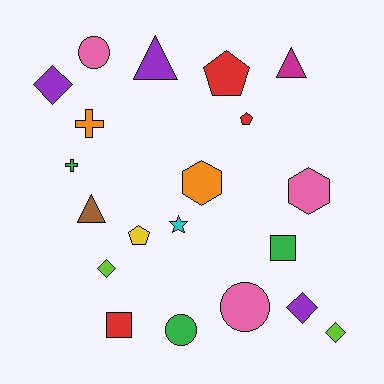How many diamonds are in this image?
There are 4 diamonds.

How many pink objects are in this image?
There are 3 pink objects.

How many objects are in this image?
There are 20 objects.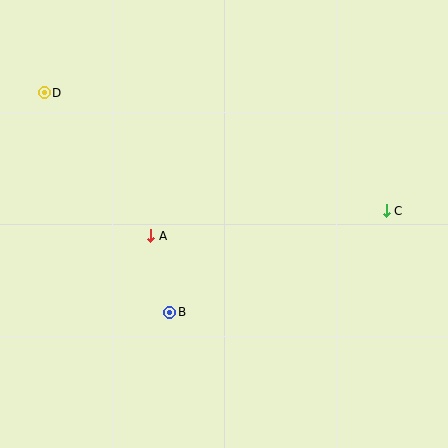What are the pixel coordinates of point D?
Point D is at (44, 93).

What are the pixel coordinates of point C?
Point C is at (386, 211).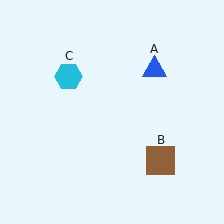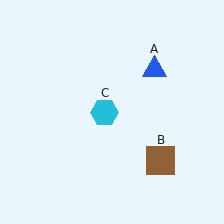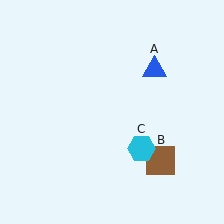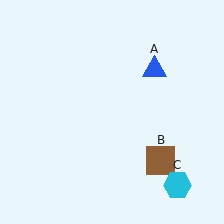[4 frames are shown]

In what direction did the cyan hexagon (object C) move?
The cyan hexagon (object C) moved down and to the right.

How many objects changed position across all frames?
1 object changed position: cyan hexagon (object C).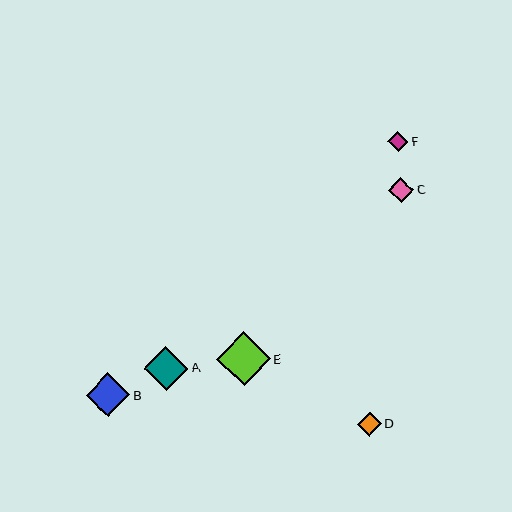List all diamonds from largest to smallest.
From largest to smallest: E, A, B, C, D, F.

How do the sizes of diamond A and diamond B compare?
Diamond A and diamond B are approximately the same size.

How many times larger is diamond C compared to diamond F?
Diamond C is approximately 1.2 times the size of diamond F.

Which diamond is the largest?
Diamond E is the largest with a size of approximately 53 pixels.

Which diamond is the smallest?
Diamond F is the smallest with a size of approximately 20 pixels.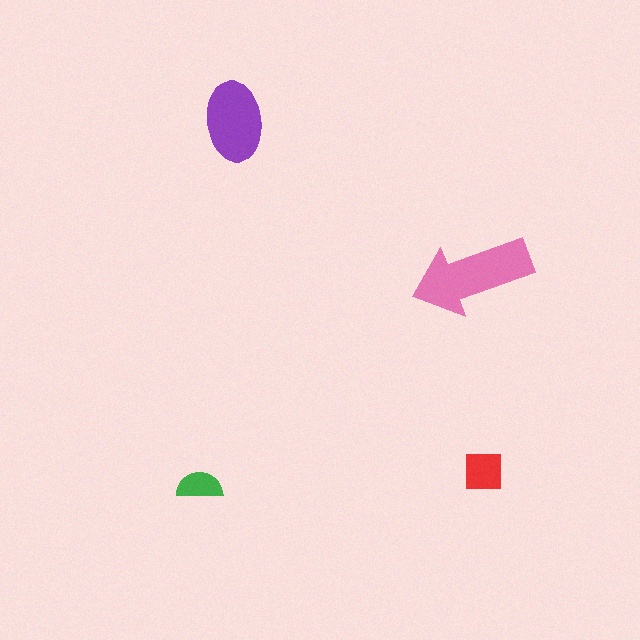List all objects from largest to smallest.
The pink arrow, the purple ellipse, the red square, the green semicircle.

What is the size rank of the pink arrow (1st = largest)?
1st.